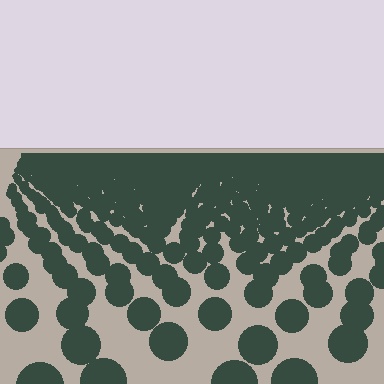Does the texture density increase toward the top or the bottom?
Density increases toward the top.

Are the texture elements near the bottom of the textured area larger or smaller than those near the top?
Larger. Near the bottom, elements are closer to the viewer and appear at a bigger on-screen size.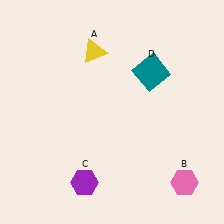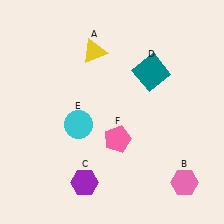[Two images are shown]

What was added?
A cyan circle (E), a pink pentagon (F) were added in Image 2.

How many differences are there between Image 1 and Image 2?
There are 2 differences between the two images.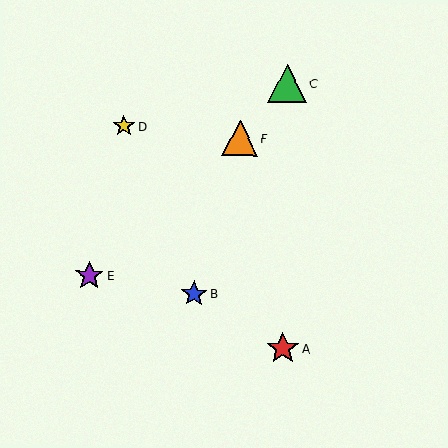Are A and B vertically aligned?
No, A is at x≈283 and B is at x≈194.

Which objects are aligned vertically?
Objects A, C are aligned vertically.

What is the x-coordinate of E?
Object E is at x≈89.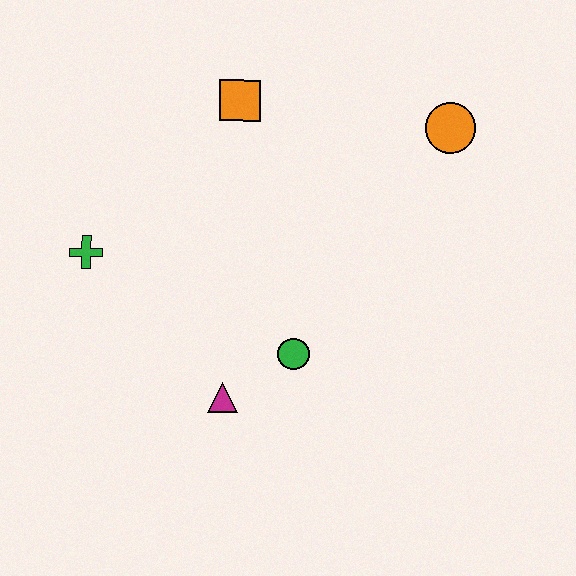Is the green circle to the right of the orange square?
Yes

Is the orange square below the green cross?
No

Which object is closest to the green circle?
The magenta triangle is closest to the green circle.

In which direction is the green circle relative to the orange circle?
The green circle is below the orange circle.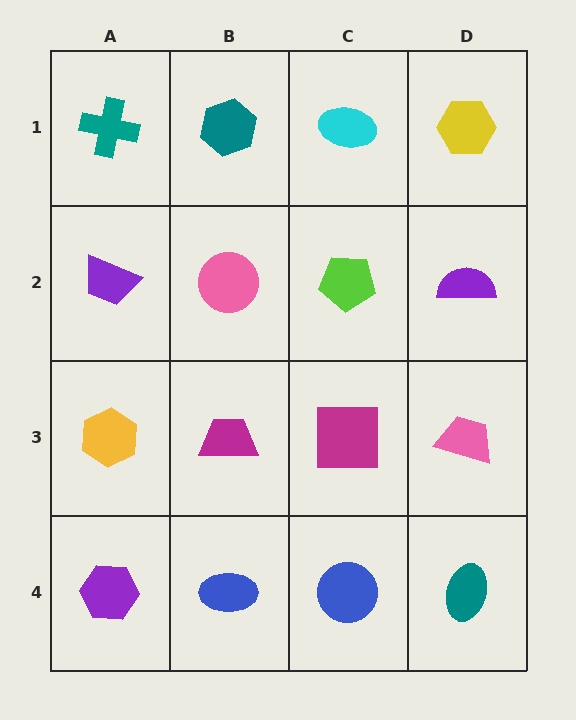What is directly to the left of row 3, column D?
A magenta square.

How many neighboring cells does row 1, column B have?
3.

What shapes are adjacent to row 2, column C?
A cyan ellipse (row 1, column C), a magenta square (row 3, column C), a pink circle (row 2, column B), a purple semicircle (row 2, column D).